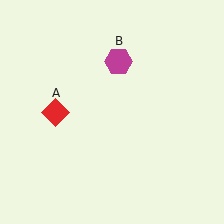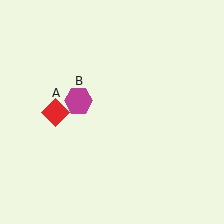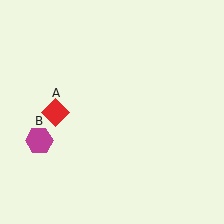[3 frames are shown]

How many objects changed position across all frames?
1 object changed position: magenta hexagon (object B).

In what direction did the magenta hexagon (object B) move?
The magenta hexagon (object B) moved down and to the left.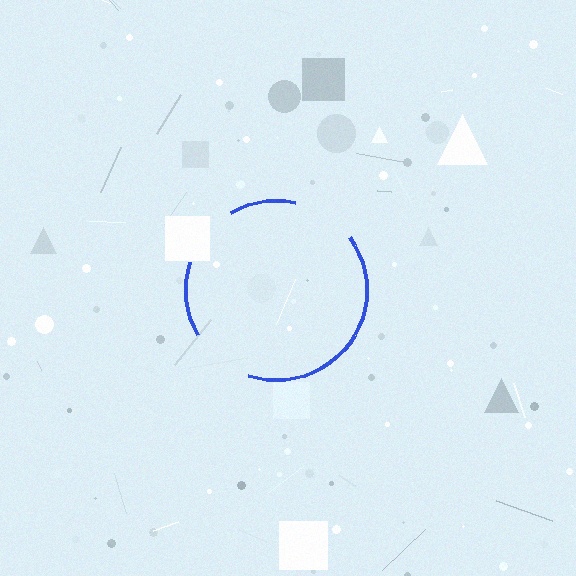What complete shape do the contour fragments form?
The contour fragments form a circle.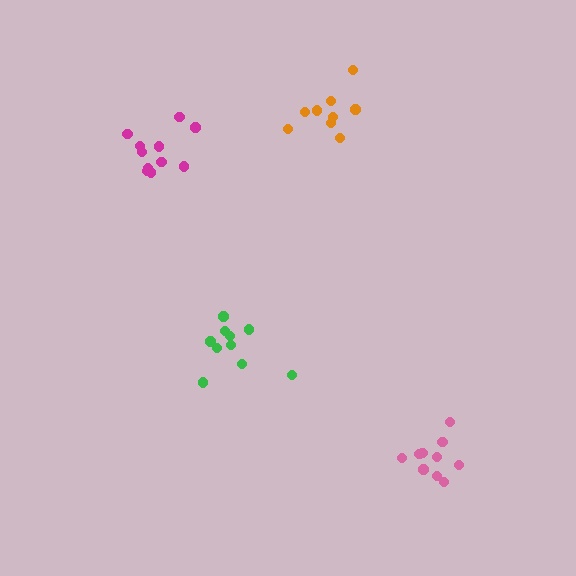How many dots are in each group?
Group 1: 10 dots, Group 2: 11 dots, Group 3: 9 dots, Group 4: 10 dots (40 total).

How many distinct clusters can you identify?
There are 4 distinct clusters.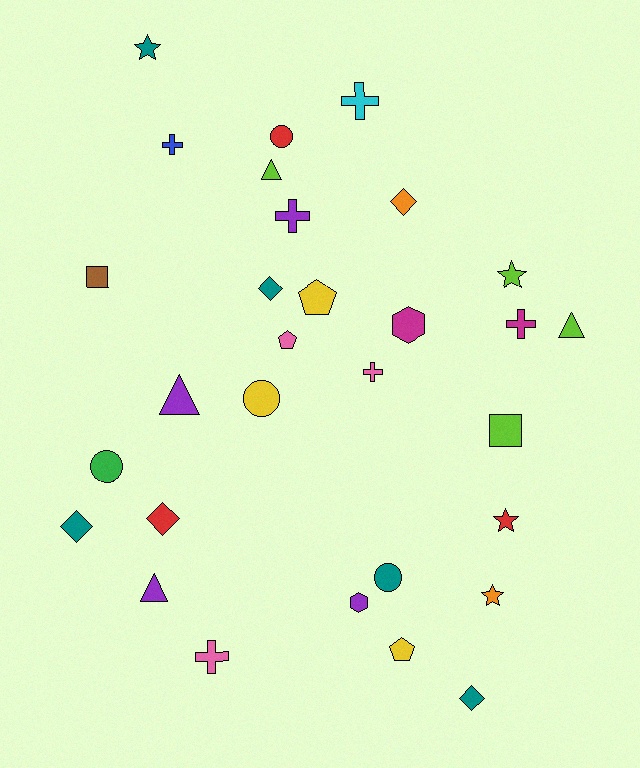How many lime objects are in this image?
There are 4 lime objects.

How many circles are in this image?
There are 4 circles.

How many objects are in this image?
There are 30 objects.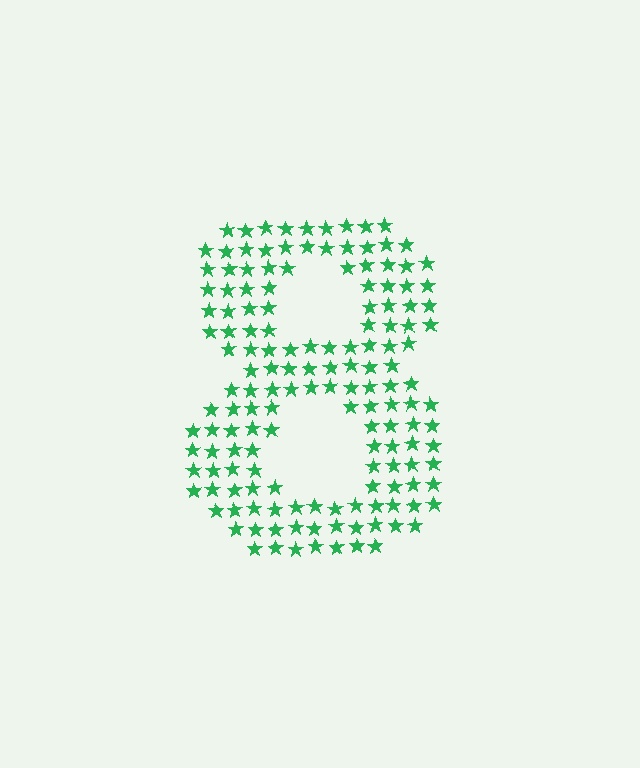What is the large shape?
The large shape is the digit 8.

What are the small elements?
The small elements are stars.